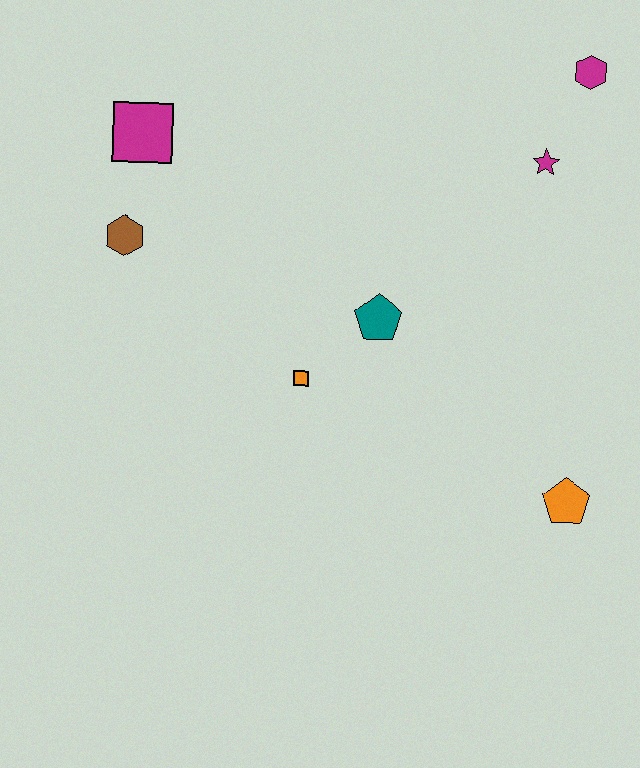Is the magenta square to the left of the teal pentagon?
Yes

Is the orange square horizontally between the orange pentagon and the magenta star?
No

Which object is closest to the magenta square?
The brown hexagon is closest to the magenta square.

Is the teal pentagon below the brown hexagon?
Yes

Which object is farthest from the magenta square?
The orange pentagon is farthest from the magenta square.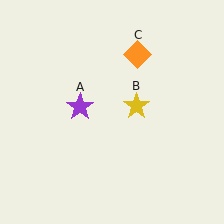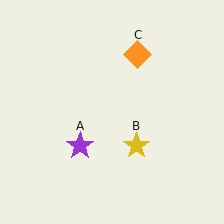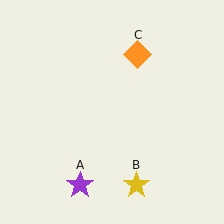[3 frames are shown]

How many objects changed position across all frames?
2 objects changed position: purple star (object A), yellow star (object B).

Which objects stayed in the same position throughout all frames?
Orange diamond (object C) remained stationary.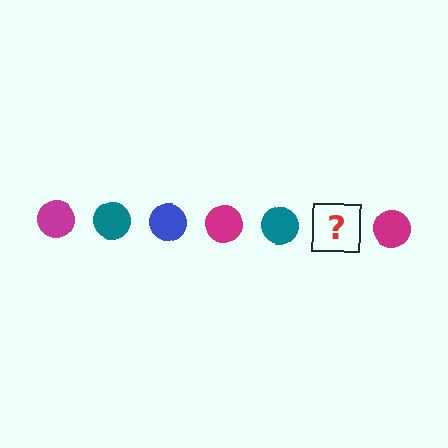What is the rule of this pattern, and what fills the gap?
The rule is that the pattern cycles through magenta, teal, blue circles. The gap should be filled with a blue circle.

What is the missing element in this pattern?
The missing element is a blue circle.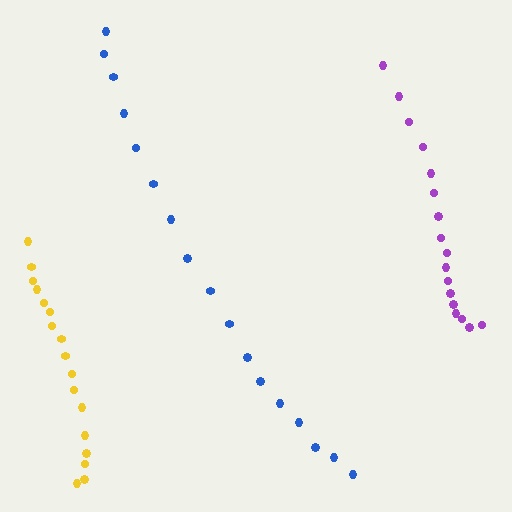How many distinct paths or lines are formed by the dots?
There are 3 distinct paths.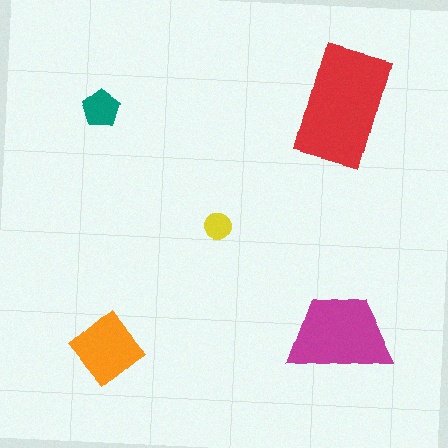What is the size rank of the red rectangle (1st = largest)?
1st.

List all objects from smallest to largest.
The yellow circle, the teal pentagon, the orange diamond, the magenta trapezoid, the red rectangle.